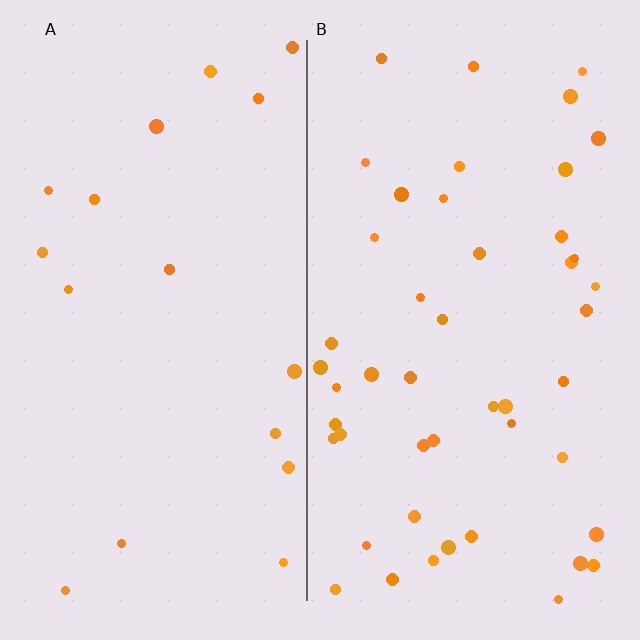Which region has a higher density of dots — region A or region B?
B (the right).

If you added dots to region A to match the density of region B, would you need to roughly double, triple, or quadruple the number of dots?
Approximately triple.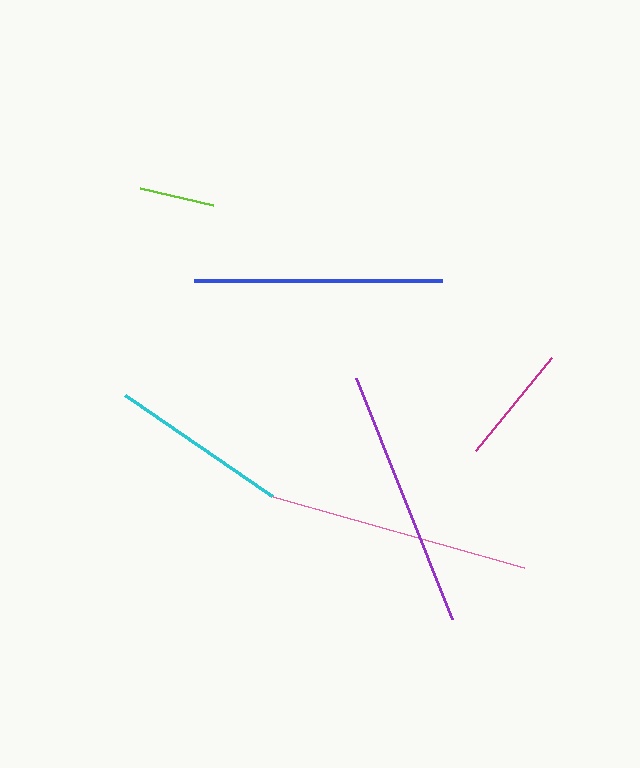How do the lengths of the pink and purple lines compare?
The pink and purple lines are approximately the same length.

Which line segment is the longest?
The pink line is the longest at approximately 266 pixels.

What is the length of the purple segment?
The purple segment is approximately 260 pixels long.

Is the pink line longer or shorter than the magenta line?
The pink line is longer than the magenta line.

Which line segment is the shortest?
The lime line is the shortest at approximately 75 pixels.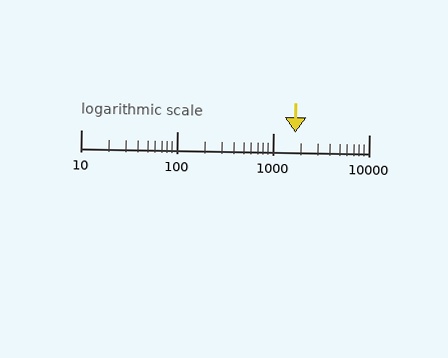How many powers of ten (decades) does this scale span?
The scale spans 3 decades, from 10 to 10000.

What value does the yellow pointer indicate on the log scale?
The pointer indicates approximately 1700.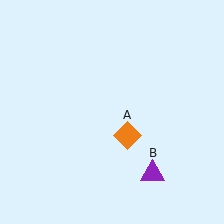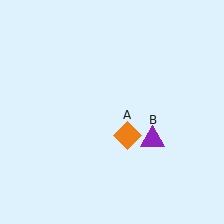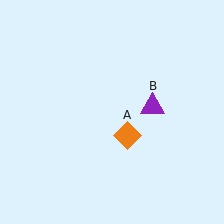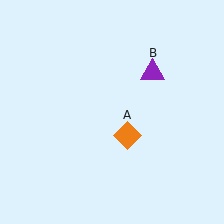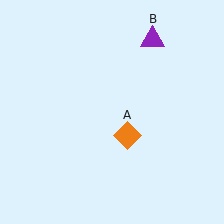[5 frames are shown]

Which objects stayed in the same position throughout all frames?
Orange diamond (object A) remained stationary.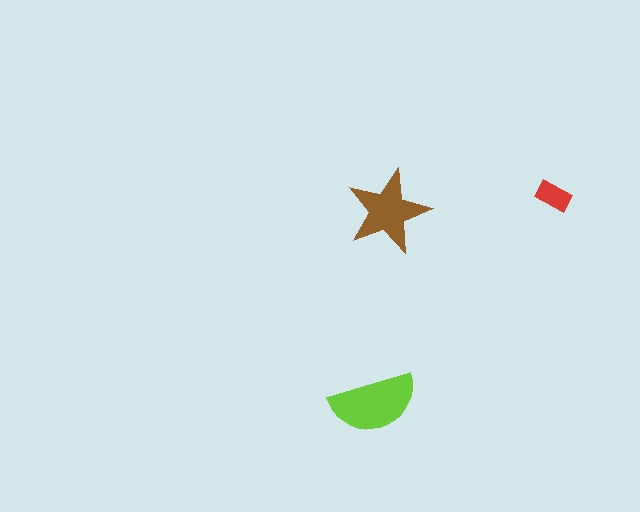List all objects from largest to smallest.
The lime semicircle, the brown star, the red rectangle.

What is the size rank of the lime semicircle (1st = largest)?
1st.